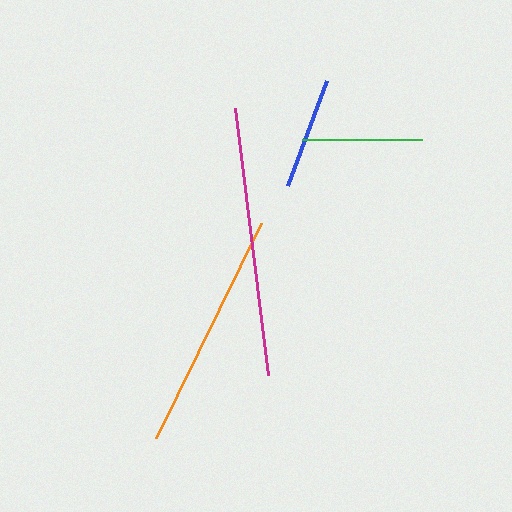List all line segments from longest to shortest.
From longest to shortest: magenta, orange, green, blue.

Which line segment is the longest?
The magenta line is the longest at approximately 269 pixels.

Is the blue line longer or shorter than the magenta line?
The magenta line is longer than the blue line.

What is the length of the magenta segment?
The magenta segment is approximately 269 pixels long.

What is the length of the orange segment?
The orange segment is approximately 240 pixels long.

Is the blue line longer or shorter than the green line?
The green line is longer than the blue line.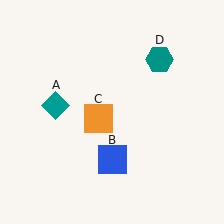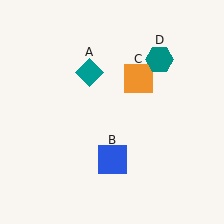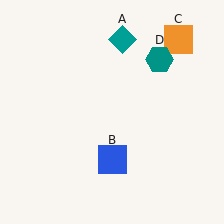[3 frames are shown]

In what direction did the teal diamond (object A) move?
The teal diamond (object A) moved up and to the right.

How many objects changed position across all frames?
2 objects changed position: teal diamond (object A), orange square (object C).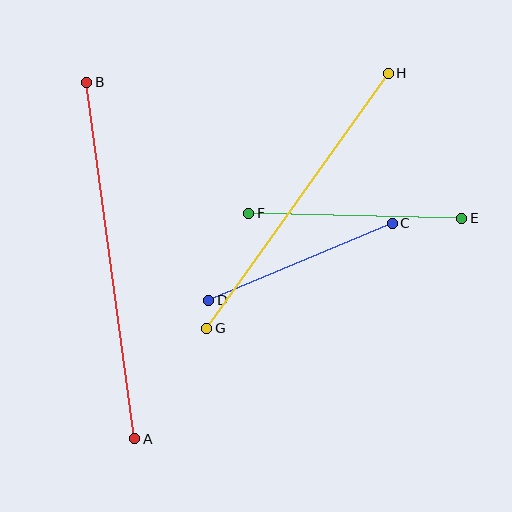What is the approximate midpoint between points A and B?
The midpoint is at approximately (111, 261) pixels.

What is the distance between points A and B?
The distance is approximately 360 pixels.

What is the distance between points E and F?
The distance is approximately 213 pixels.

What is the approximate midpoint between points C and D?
The midpoint is at approximately (300, 262) pixels.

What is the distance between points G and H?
The distance is approximately 313 pixels.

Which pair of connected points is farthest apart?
Points A and B are farthest apart.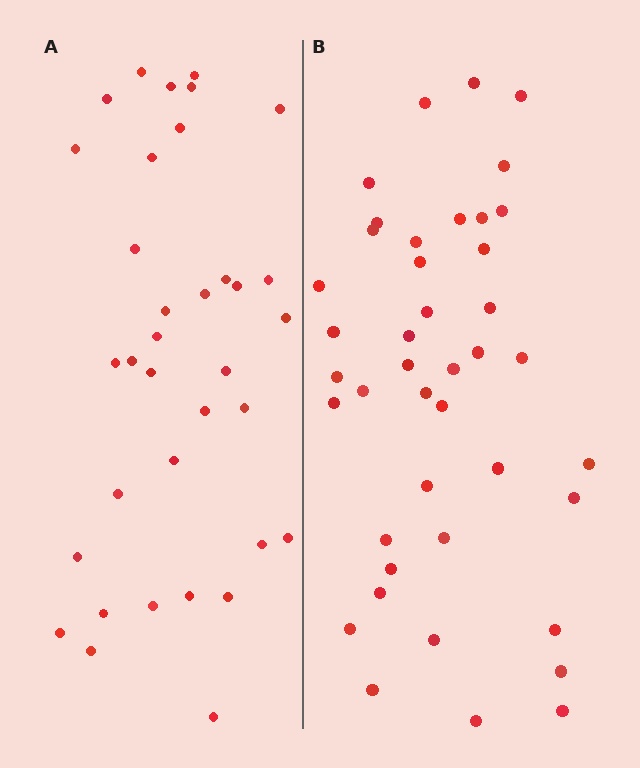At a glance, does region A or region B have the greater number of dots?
Region B (the right region) has more dots.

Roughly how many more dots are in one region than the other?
Region B has roughly 8 or so more dots than region A.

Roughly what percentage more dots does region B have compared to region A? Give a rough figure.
About 20% more.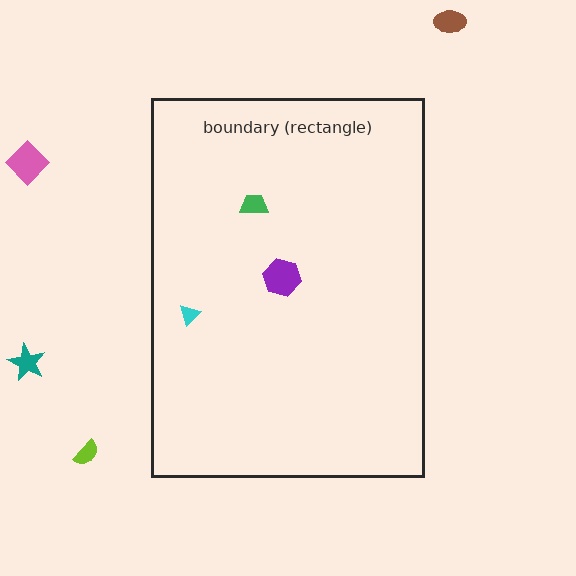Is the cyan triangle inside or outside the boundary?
Inside.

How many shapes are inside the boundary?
3 inside, 4 outside.